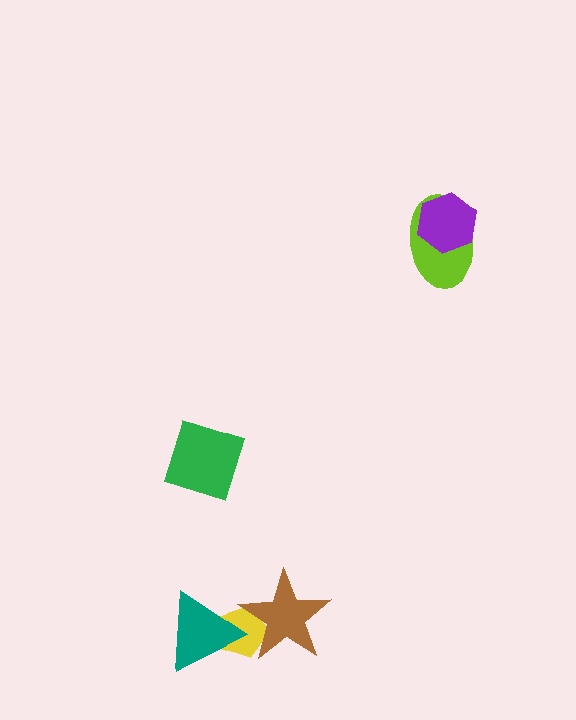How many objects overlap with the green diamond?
0 objects overlap with the green diamond.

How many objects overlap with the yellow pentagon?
2 objects overlap with the yellow pentagon.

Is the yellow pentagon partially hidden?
Yes, it is partially covered by another shape.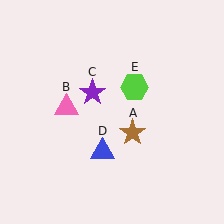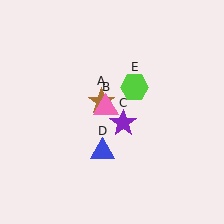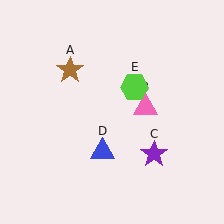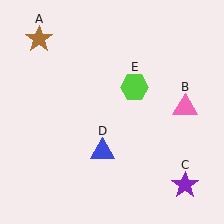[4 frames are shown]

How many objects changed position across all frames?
3 objects changed position: brown star (object A), pink triangle (object B), purple star (object C).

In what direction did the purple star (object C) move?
The purple star (object C) moved down and to the right.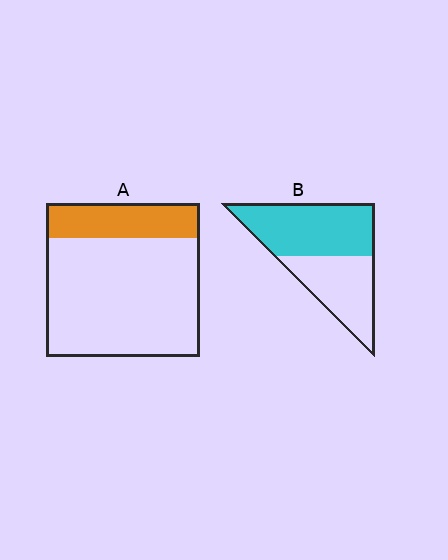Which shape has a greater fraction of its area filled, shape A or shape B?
Shape B.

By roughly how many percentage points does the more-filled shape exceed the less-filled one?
By roughly 35 percentage points (B over A).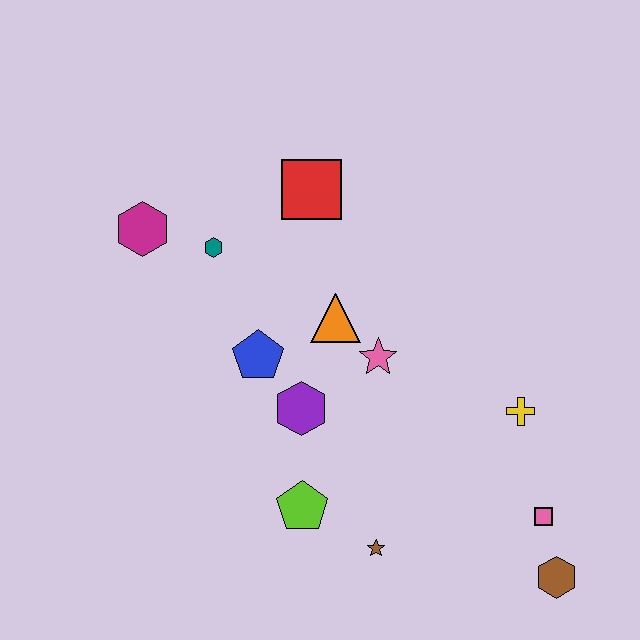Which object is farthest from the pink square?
The magenta hexagon is farthest from the pink square.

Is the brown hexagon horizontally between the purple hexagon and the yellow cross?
No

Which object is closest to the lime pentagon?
The brown star is closest to the lime pentagon.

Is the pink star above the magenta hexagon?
No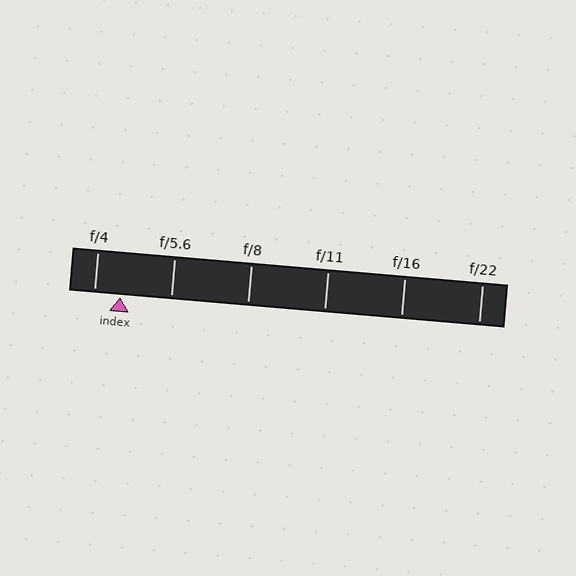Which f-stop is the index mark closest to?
The index mark is closest to f/4.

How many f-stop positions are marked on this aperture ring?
There are 6 f-stop positions marked.